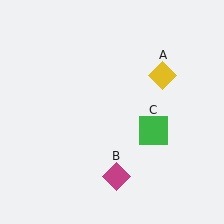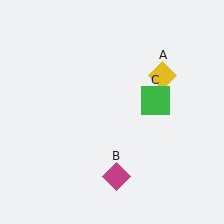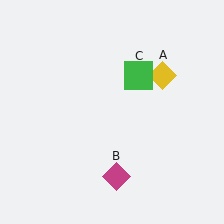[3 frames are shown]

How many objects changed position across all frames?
1 object changed position: green square (object C).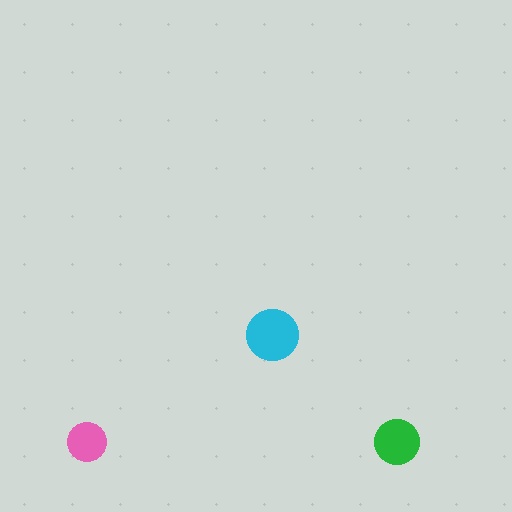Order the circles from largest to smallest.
the cyan one, the green one, the pink one.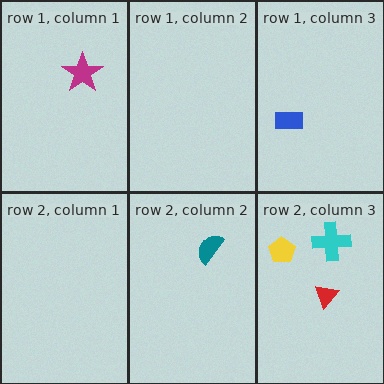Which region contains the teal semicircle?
The row 2, column 2 region.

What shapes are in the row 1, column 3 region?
The blue rectangle.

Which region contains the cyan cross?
The row 2, column 3 region.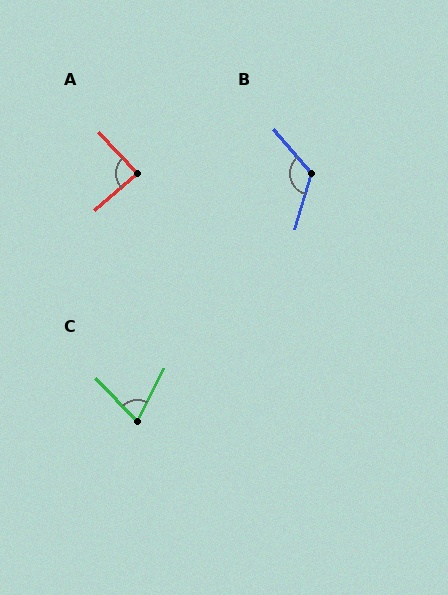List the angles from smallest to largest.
C (71°), A (87°), B (124°).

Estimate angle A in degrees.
Approximately 87 degrees.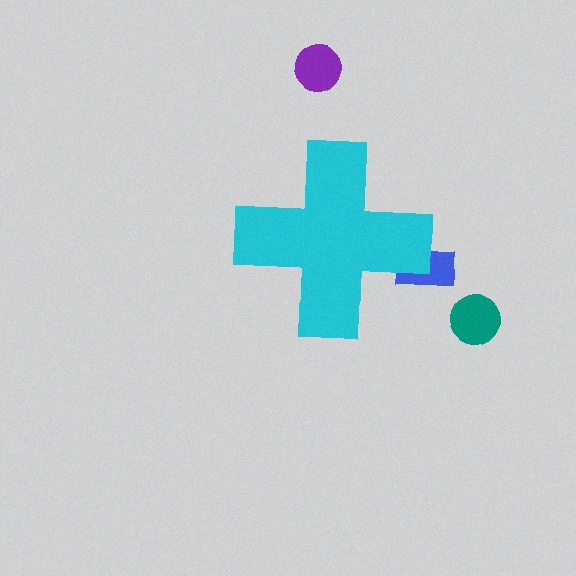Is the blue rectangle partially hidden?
Yes, the blue rectangle is partially hidden behind the cyan cross.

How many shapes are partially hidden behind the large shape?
1 shape is partially hidden.